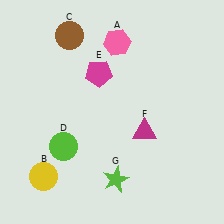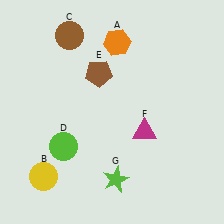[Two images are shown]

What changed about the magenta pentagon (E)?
In Image 1, E is magenta. In Image 2, it changed to brown.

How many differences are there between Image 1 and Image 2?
There are 2 differences between the two images.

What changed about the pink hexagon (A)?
In Image 1, A is pink. In Image 2, it changed to orange.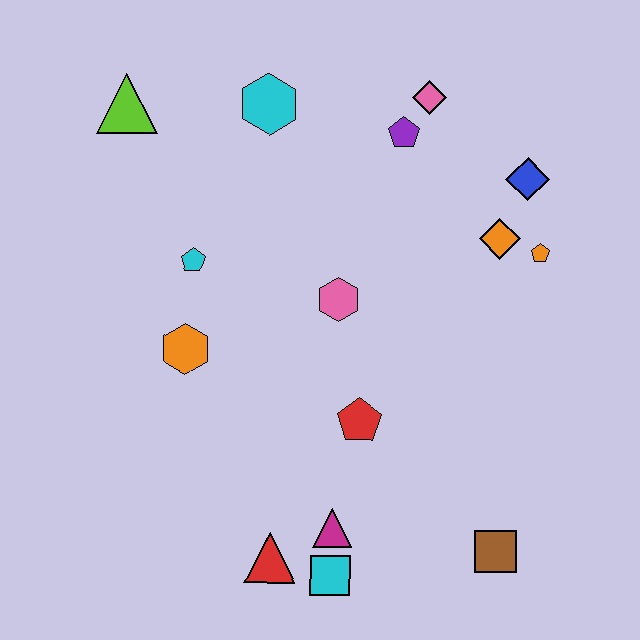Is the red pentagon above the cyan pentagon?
No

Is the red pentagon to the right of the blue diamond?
No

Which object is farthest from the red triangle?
The pink diamond is farthest from the red triangle.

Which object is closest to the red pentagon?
The magenta triangle is closest to the red pentagon.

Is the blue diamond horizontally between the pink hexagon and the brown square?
No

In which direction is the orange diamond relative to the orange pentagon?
The orange diamond is to the left of the orange pentagon.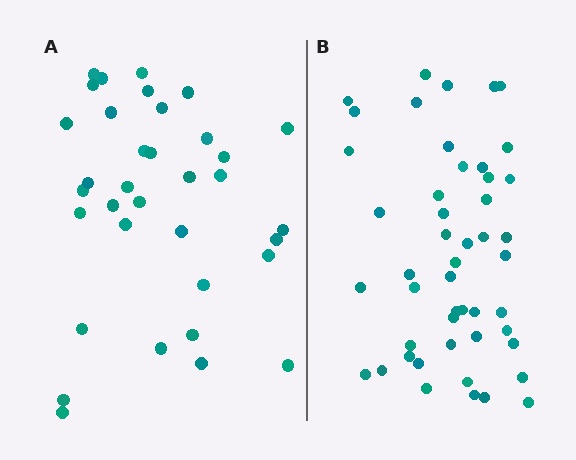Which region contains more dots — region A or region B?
Region B (the right region) has more dots.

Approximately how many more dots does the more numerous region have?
Region B has approximately 15 more dots than region A.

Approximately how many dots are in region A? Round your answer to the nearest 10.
About 40 dots. (The exact count is 35, which rounds to 40.)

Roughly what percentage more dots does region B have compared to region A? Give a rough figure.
About 35% more.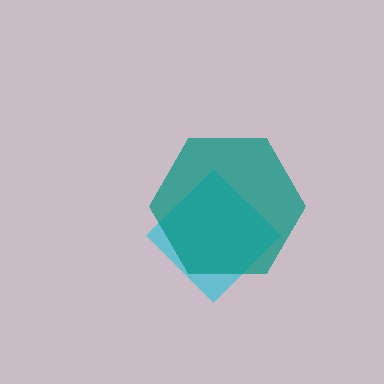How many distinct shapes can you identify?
There are 2 distinct shapes: a cyan diamond, a teal hexagon.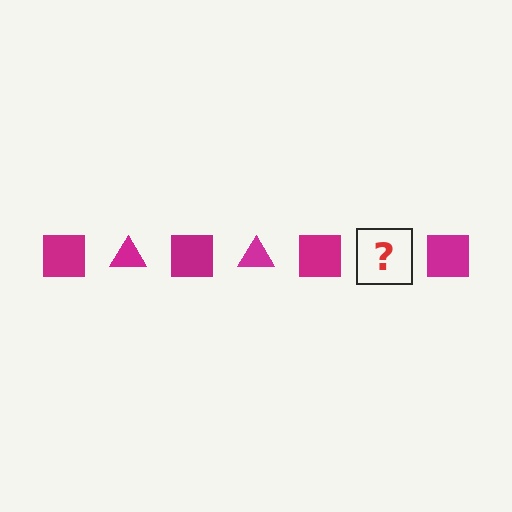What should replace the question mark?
The question mark should be replaced with a magenta triangle.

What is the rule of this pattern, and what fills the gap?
The rule is that the pattern cycles through square, triangle shapes in magenta. The gap should be filled with a magenta triangle.